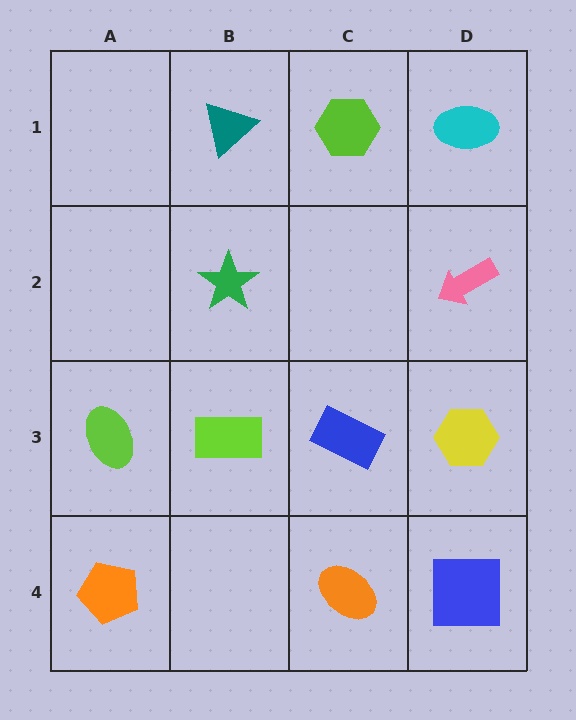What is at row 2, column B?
A green star.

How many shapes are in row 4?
3 shapes.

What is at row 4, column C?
An orange ellipse.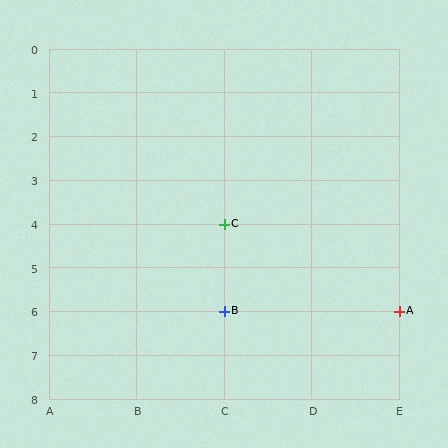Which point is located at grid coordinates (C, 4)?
Point C is at (C, 4).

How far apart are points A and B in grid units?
Points A and B are 2 columns apart.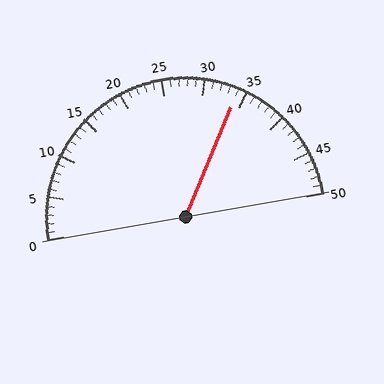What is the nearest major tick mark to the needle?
The nearest major tick mark is 35.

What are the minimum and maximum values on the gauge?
The gauge ranges from 0 to 50.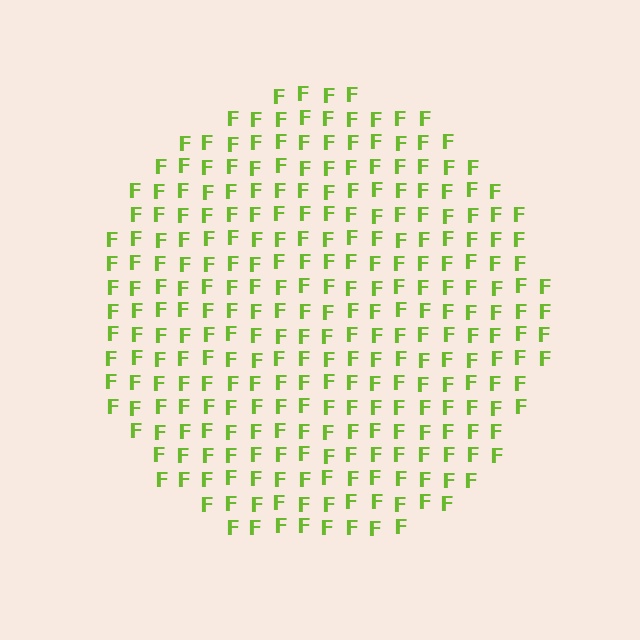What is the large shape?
The large shape is a circle.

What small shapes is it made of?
It is made of small letter F's.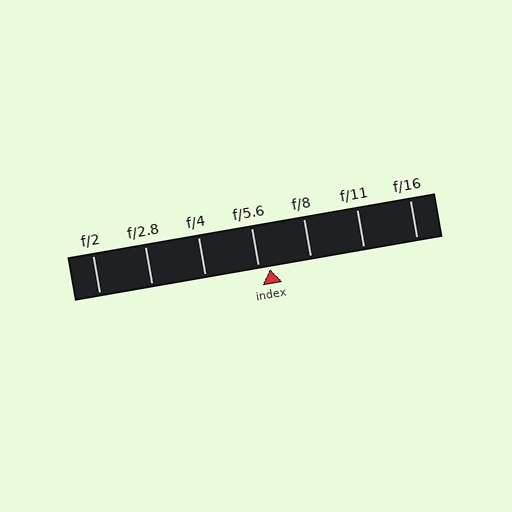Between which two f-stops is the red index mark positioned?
The index mark is between f/5.6 and f/8.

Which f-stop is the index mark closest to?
The index mark is closest to f/5.6.